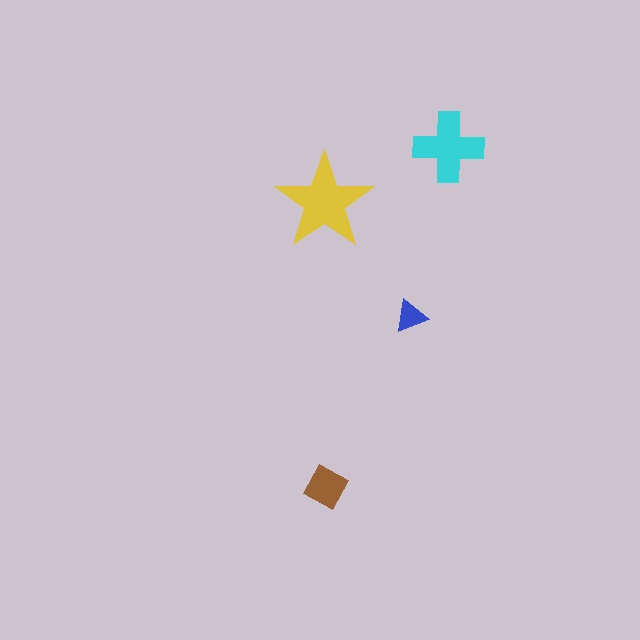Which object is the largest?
The yellow star.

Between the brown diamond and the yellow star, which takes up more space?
The yellow star.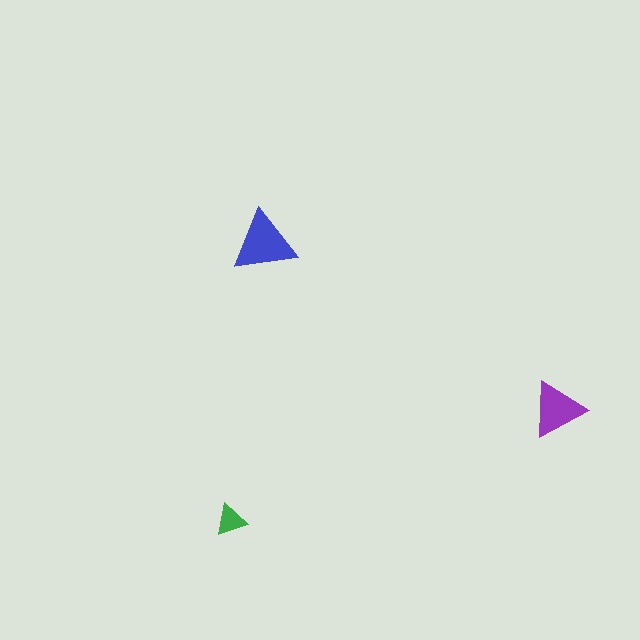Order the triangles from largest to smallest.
the blue one, the purple one, the green one.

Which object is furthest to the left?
The green triangle is leftmost.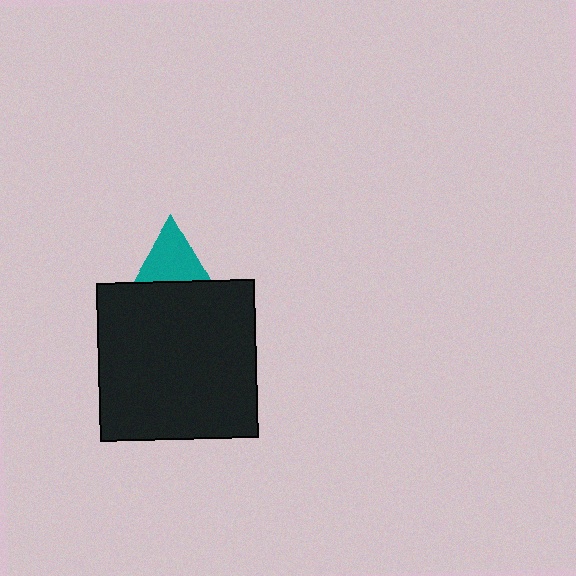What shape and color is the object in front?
The object in front is a black square.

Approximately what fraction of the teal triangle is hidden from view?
Roughly 68% of the teal triangle is hidden behind the black square.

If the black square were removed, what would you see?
You would see the complete teal triangle.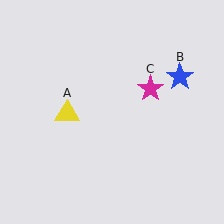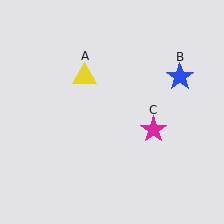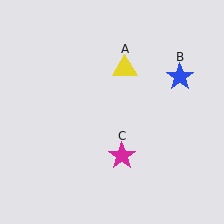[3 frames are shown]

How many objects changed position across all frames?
2 objects changed position: yellow triangle (object A), magenta star (object C).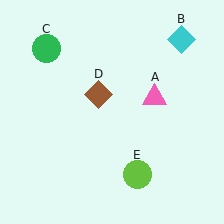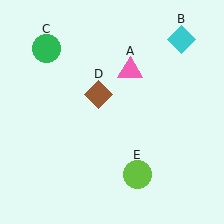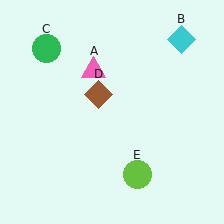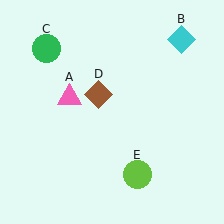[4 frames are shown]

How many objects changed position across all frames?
1 object changed position: pink triangle (object A).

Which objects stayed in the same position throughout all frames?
Cyan diamond (object B) and green circle (object C) and brown diamond (object D) and lime circle (object E) remained stationary.